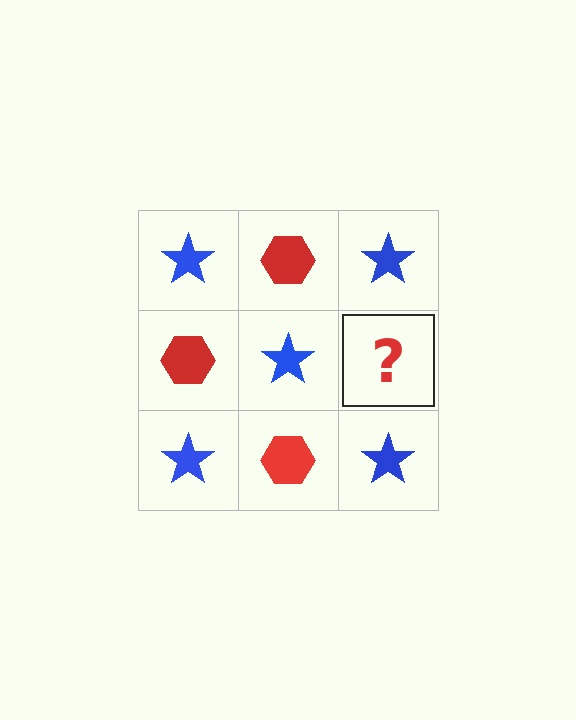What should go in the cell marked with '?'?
The missing cell should contain a red hexagon.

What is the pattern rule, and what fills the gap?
The rule is that it alternates blue star and red hexagon in a checkerboard pattern. The gap should be filled with a red hexagon.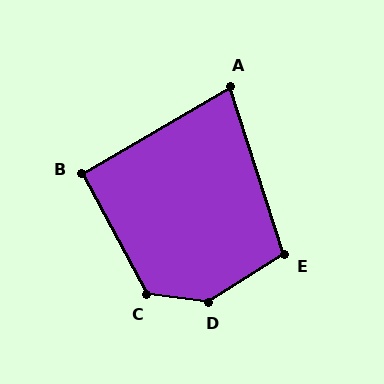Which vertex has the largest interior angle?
D, at approximately 140 degrees.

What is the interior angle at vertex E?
Approximately 104 degrees (obtuse).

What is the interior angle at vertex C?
Approximately 126 degrees (obtuse).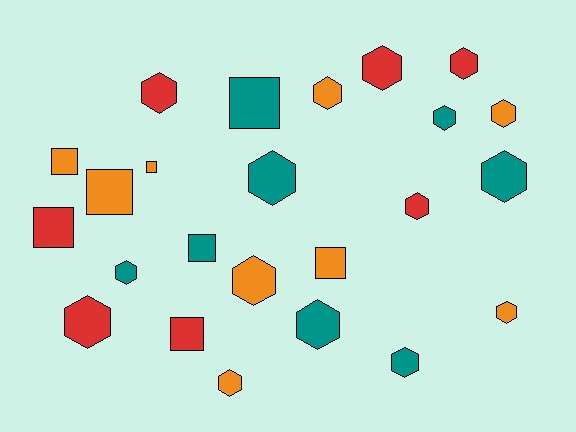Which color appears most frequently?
Orange, with 9 objects.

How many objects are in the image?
There are 24 objects.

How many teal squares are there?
There are 2 teal squares.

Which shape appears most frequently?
Hexagon, with 16 objects.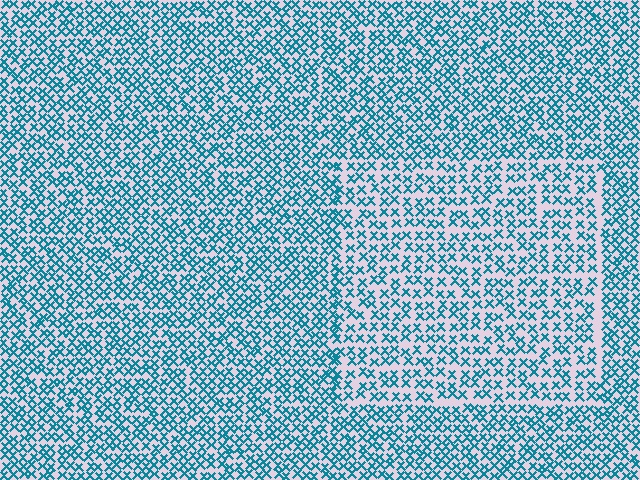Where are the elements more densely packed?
The elements are more densely packed outside the rectangle boundary.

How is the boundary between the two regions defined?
The boundary is defined by a change in element density (approximately 1.5x ratio). All elements are the same color, size, and shape.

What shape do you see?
I see a rectangle.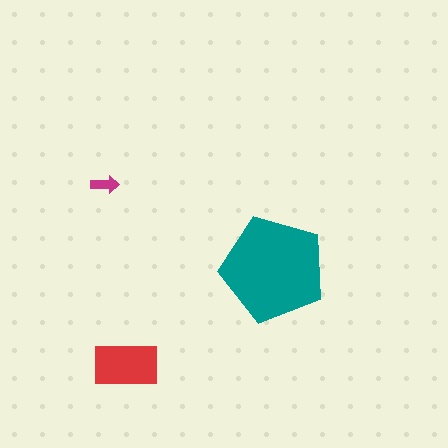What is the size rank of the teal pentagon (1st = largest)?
1st.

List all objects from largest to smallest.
The teal pentagon, the red rectangle, the magenta arrow.